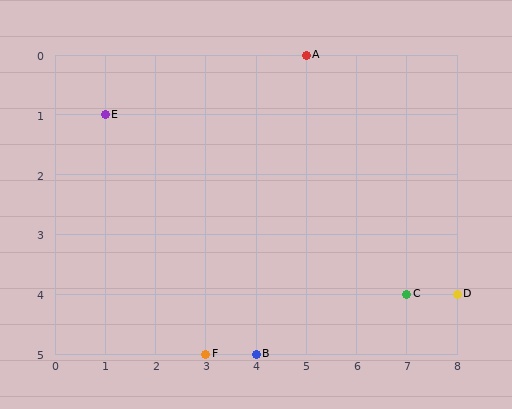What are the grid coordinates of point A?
Point A is at grid coordinates (5, 0).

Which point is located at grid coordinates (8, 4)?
Point D is at (8, 4).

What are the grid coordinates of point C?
Point C is at grid coordinates (7, 4).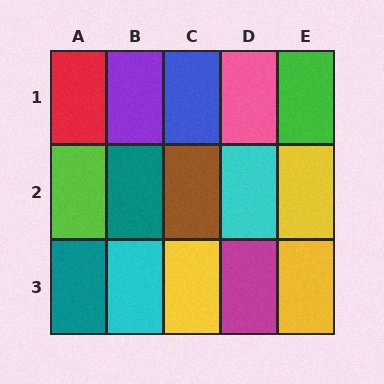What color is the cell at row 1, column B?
Purple.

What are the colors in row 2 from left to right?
Lime, teal, brown, cyan, yellow.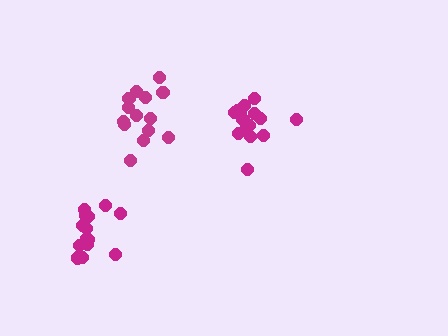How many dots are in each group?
Group 1: 14 dots, Group 2: 16 dots, Group 3: 14 dots (44 total).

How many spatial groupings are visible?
There are 3 spatial groupings.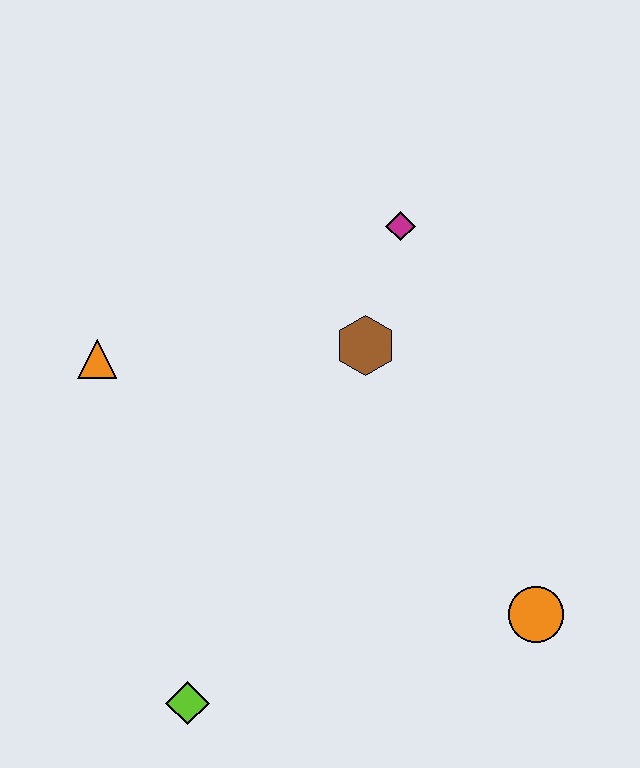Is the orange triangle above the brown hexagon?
No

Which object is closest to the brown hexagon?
The magenta diamond is closest to the brown hexagon.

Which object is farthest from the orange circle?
The orange triangle is farthest from the orange circle.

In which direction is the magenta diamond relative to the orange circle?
The magenta diamond is above the orange circle.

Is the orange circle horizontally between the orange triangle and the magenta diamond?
No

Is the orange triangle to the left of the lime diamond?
Yes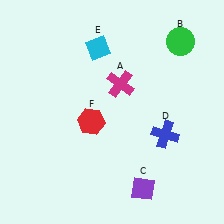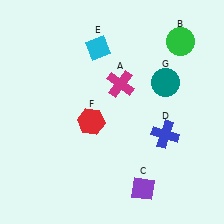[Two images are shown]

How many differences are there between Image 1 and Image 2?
There is 1 difference between the two images.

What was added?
A teal circle (G) was added in Image 2.